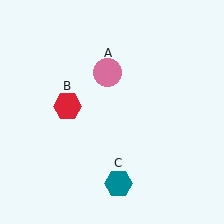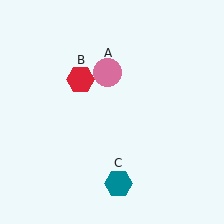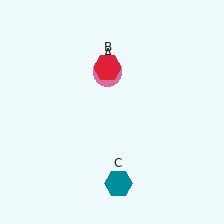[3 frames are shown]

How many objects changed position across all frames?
1 object changed position: red hexagon (object B).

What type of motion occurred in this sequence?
The red hexagon (object B) rotated clockwise around the center of the scene.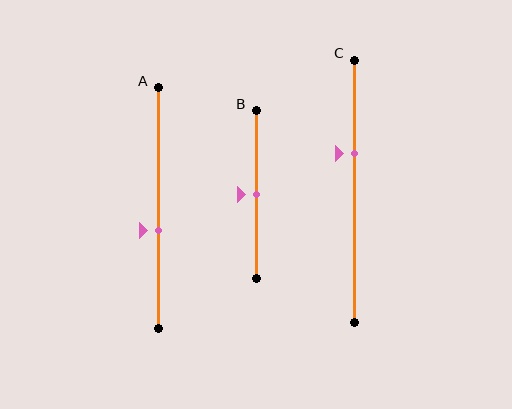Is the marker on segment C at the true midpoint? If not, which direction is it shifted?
No, the marker on segment C is shifted upward by about 14% of the segment length.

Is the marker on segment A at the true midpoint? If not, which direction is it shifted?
No, the marker on segment A is shifted downward by about 9% of the segment length.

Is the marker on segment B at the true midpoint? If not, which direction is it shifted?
Yes, the marker on segment B is at the true midpoint.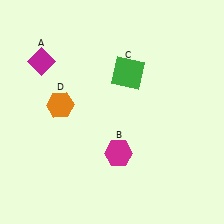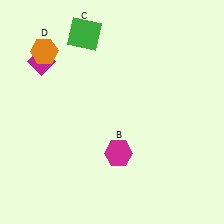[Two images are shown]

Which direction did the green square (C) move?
The green square (C) moved left.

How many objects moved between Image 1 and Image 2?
2 objects moved between the two images.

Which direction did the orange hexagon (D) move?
The orange hexagon (D) moved up.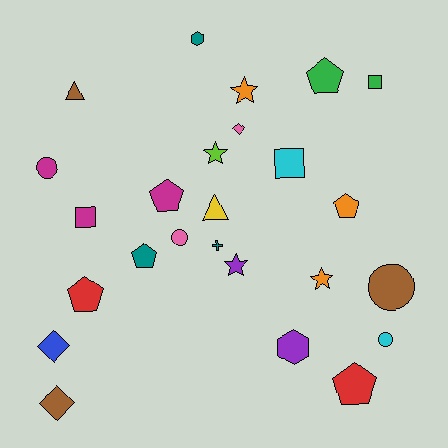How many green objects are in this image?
There are 2 green objects.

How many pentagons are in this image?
There are 6 pentagons.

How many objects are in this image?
There are 25 objects.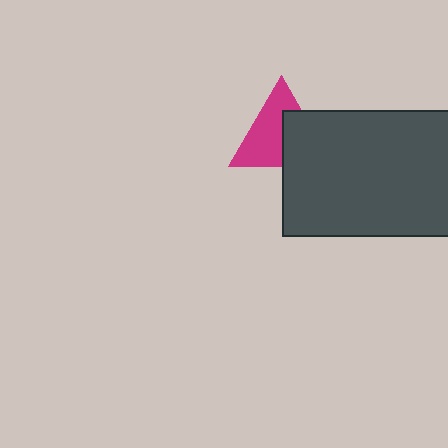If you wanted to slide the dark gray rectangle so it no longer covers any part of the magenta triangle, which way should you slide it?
Slide it toward the lower-right — that is the most direct way to separate the two shapes.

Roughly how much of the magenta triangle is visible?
About half of it is visible (roughly 57%).